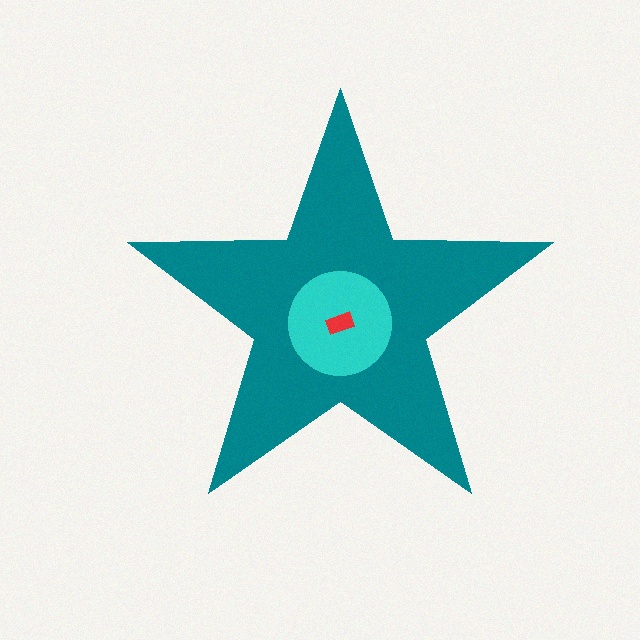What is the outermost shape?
The teal star.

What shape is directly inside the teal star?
The cyan circle.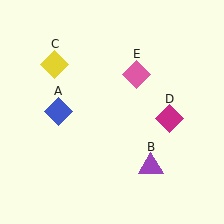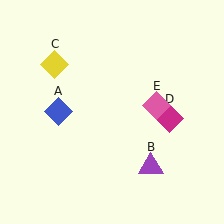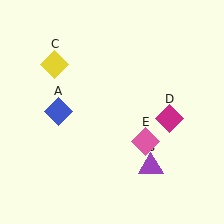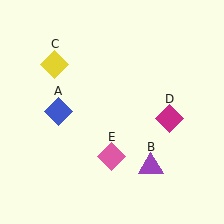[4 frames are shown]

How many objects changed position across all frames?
1 object changed position: pink diamond (object E).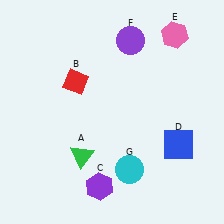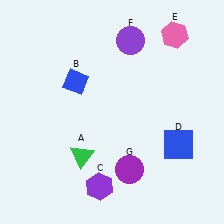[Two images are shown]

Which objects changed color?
B changed from red to blue. G changed from cyan to purple.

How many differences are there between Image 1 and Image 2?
There are 2 differences between the two images.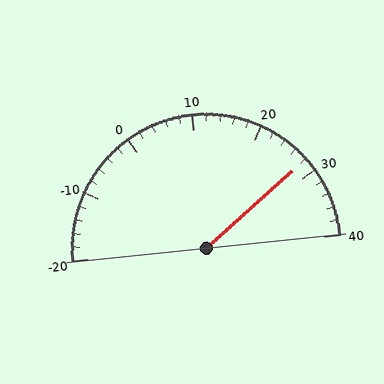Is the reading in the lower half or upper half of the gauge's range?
The reading is in the upper half of the range (-20 to 40).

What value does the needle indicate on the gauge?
The needle indicates approximately 28.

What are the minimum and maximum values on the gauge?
The gauge ranges from -20 to 40.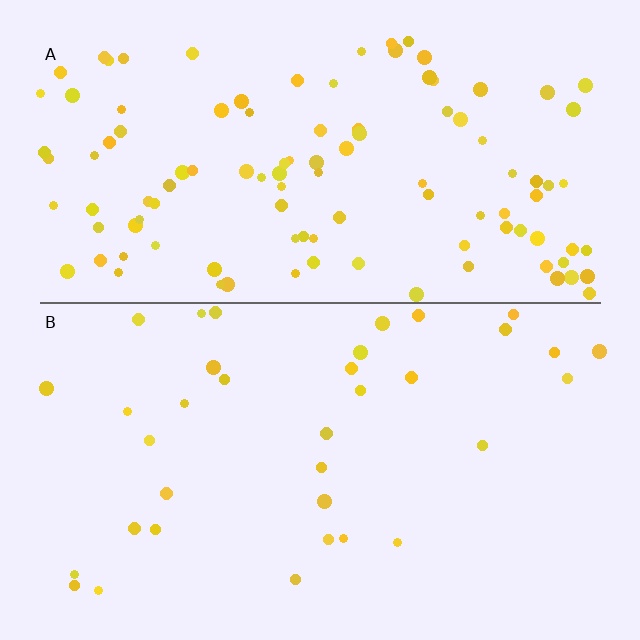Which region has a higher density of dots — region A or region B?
A (the top).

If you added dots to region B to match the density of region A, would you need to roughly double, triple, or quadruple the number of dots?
Approximately triple.